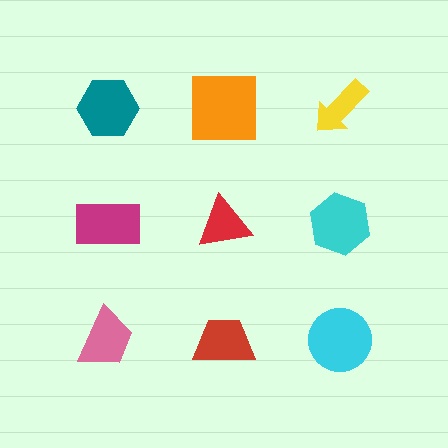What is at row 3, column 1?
A pink trapezoid.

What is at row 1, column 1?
A teal hexagon.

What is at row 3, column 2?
A red trapezoid.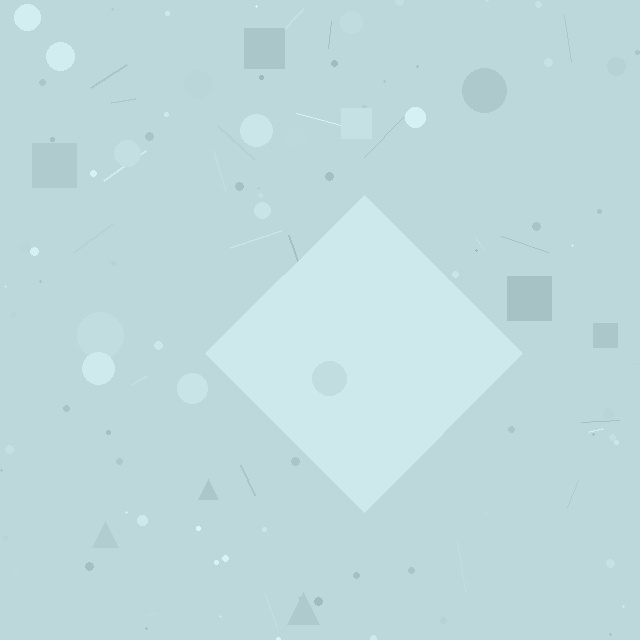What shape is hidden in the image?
A diamond is hidden in the image.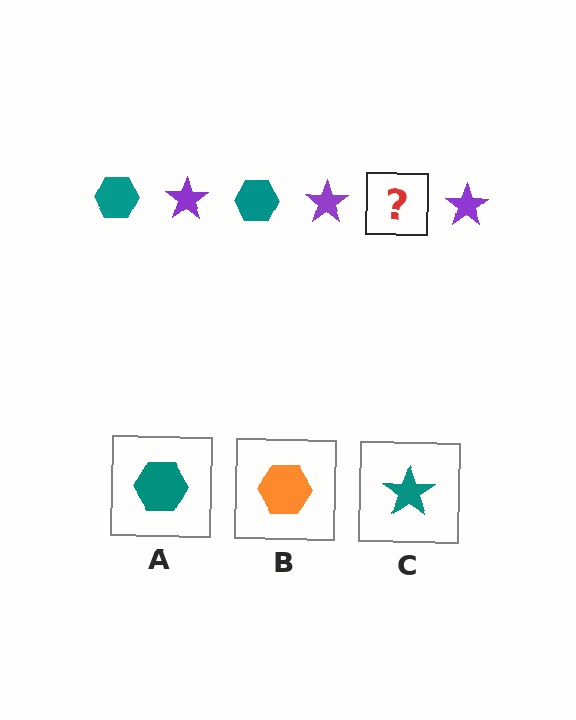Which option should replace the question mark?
Option A.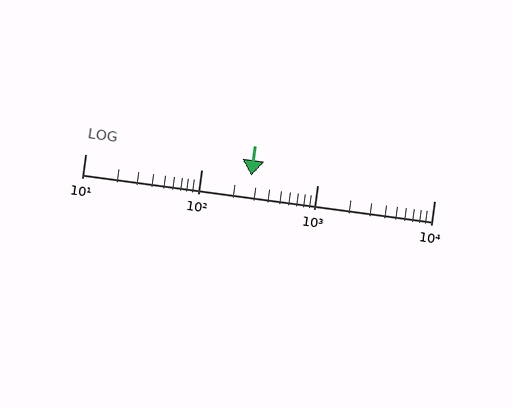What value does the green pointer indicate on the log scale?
The pointer indicates approximately 270.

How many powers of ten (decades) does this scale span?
The scale spans 3 decades, from 10 to 10000.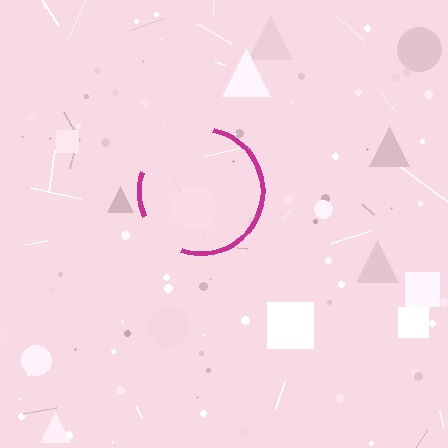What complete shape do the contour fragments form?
The contour fragments form a circle.